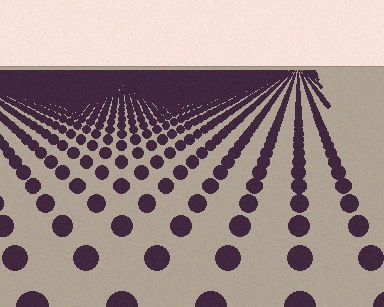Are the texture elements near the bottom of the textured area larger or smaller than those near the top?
Larger. Near the bottom, elements are closer to the viewer and appear at a bigger on-screen size.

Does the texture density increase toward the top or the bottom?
Density increases toward the top.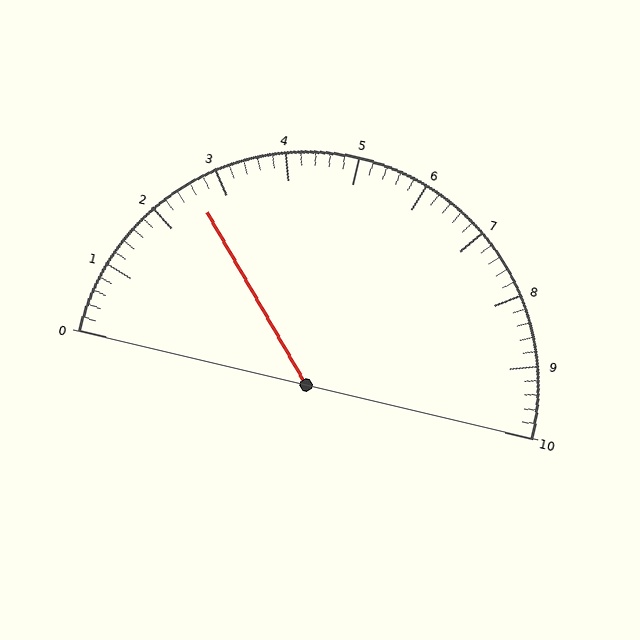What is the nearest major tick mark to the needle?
The nearest major tick mark is 3.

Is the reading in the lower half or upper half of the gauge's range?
The reading is in the lower half of the range (0 to 10).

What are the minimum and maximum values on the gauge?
The gauge ranges from 0 to 10.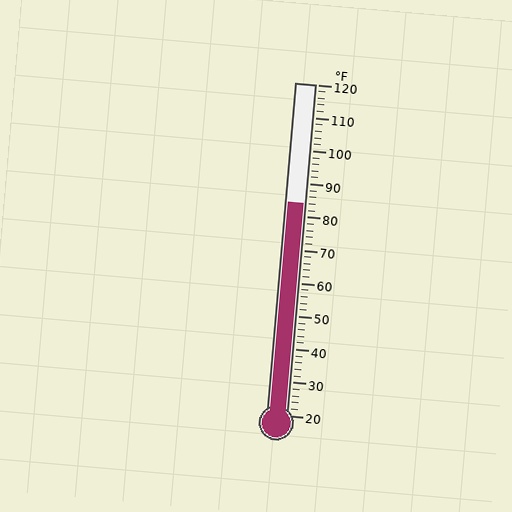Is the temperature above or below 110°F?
The temperature is below 110°F.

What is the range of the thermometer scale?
The thermometer scale ranges from 20°F to 120°F.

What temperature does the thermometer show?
The thermometer shows approximately 84°F.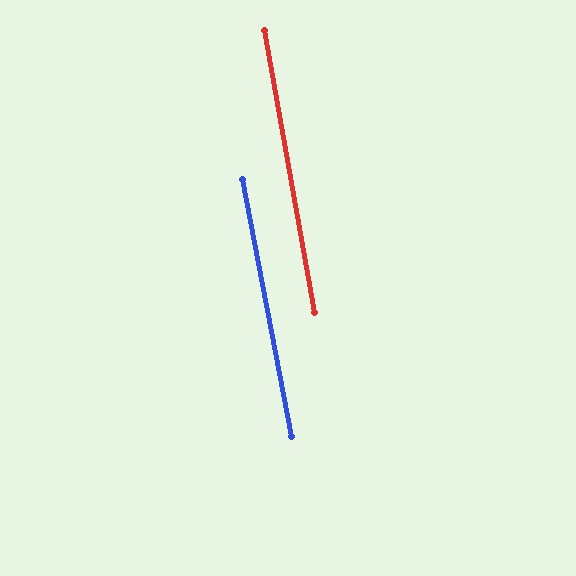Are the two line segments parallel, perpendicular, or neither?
Parallel — their directions differ by only 0.8°.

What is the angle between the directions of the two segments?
Approximately 1 degree.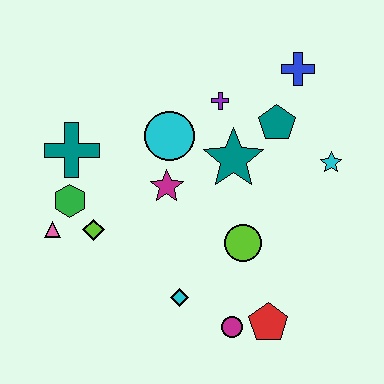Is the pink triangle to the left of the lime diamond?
Yes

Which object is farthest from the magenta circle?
The blue cross is farthest from the magenta circle.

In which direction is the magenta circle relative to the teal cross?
The magenta circle is below the teal cross.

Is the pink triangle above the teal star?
No